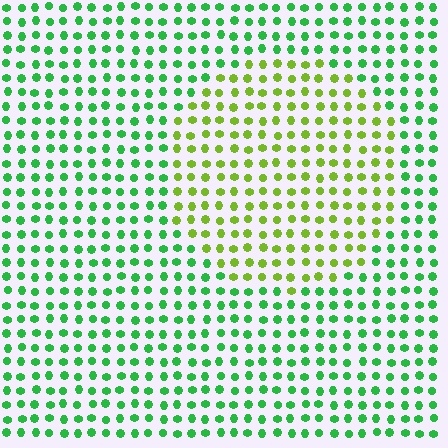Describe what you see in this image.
The image is filled with small green elements in a uniform arrangement. A circle-shaped region is visible where the elements are tinted to a slightly different hue, forming a subtle color boundary.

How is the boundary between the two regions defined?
The boundary is defined purely by a slight shift in hue (about 43 degrees). Spacing, size, and orientation are identical on both sides.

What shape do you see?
I see a circle.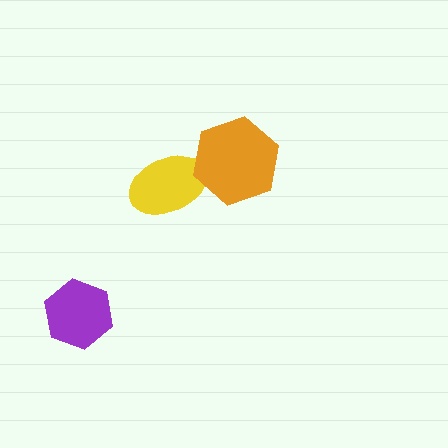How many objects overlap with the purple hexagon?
0 objects overlap with the purple hexagon.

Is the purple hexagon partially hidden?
No, no other shape covers it.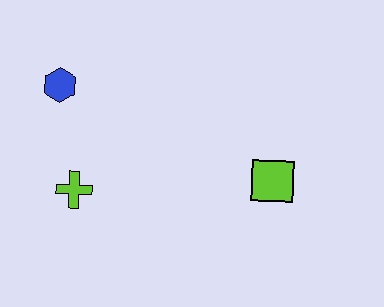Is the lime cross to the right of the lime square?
No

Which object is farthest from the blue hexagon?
The lime square is farthest from the blue hexagon.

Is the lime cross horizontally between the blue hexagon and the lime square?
Yes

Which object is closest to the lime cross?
The blue hexagon is closest to the lime cross.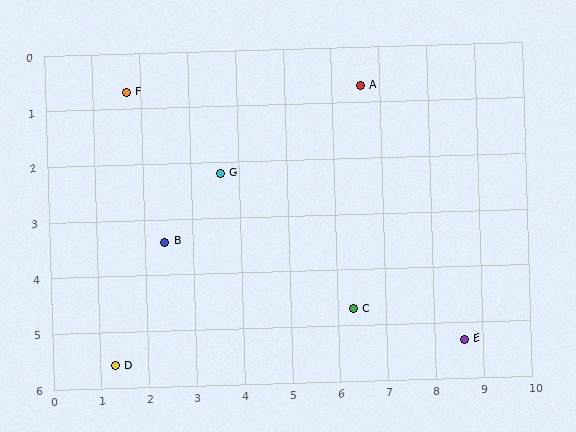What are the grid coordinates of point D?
Point D is at approximately (1.3, 5.6).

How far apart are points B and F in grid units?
Points B and F are about 2.8 grid units apart.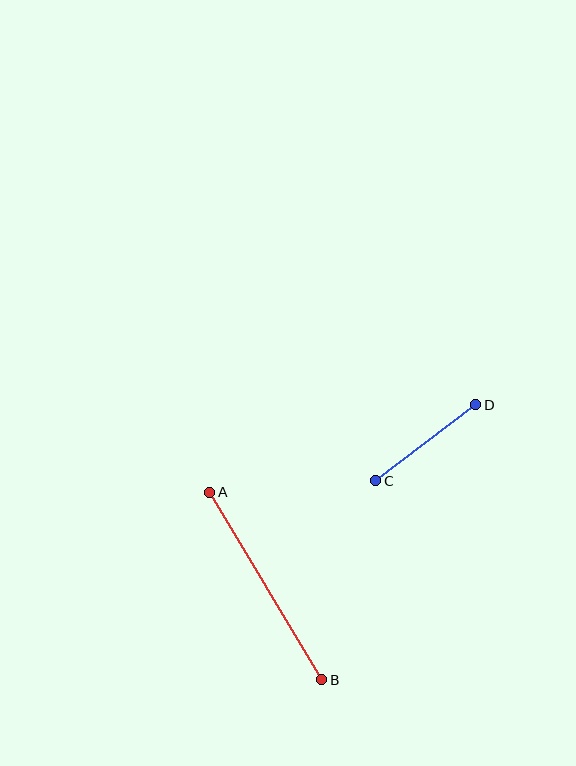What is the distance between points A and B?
The distance is approximately 219 pixels.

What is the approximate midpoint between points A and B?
The midpoint is at approximately (266, 586) pixels.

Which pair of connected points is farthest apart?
Points A and B are farthest apart.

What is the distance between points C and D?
The distance is approximately 126 pixels.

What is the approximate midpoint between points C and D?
The midpoint is at approximately (426, 443) pixels.